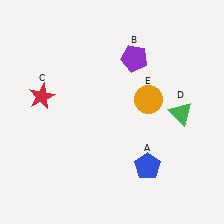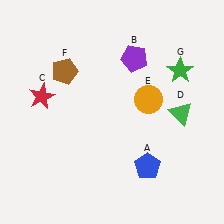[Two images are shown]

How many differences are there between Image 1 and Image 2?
There are 2 differences between the two images.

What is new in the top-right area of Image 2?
A green star (G) was added in the top-right area of Image 2.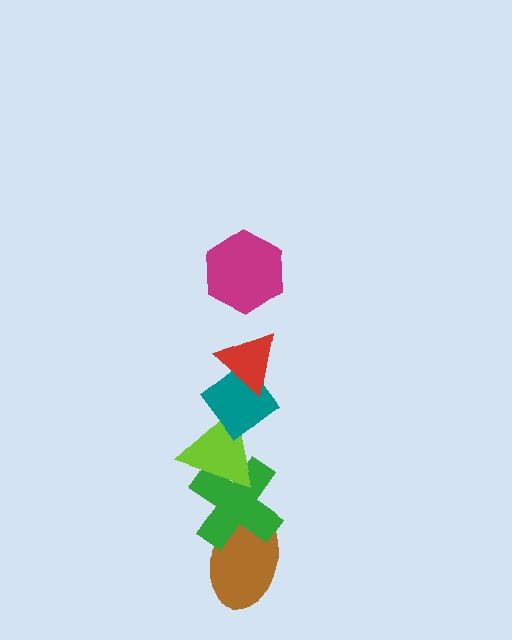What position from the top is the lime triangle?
The lime triangle is 4th from the top.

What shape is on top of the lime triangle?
The teal diamond is on top of the lime triangle.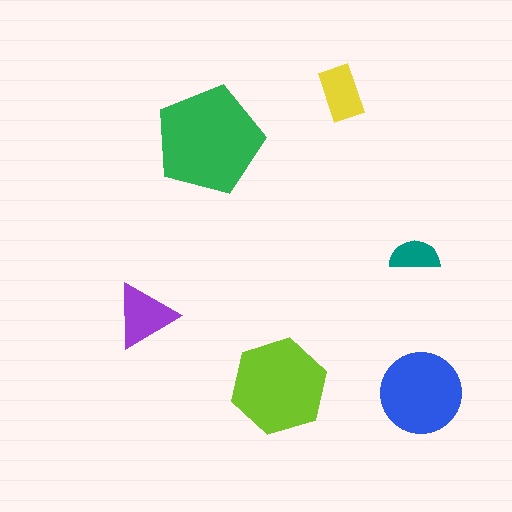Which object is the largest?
The green pentagon.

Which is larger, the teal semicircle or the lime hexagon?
The lime hexagon.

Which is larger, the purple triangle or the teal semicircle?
The purple triangle.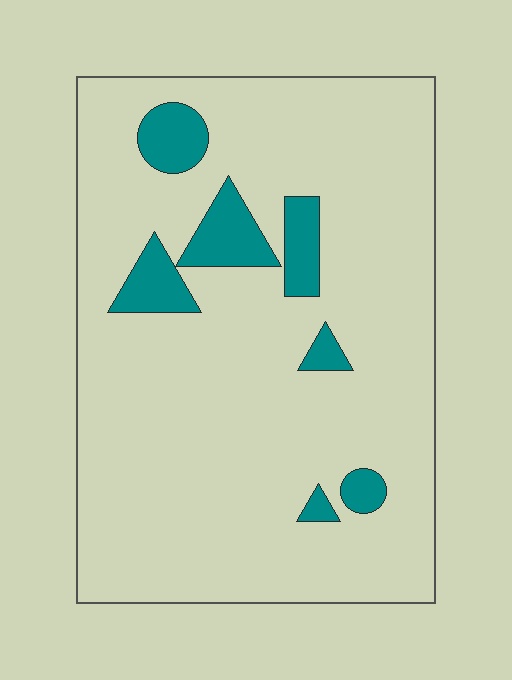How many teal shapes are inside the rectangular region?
7.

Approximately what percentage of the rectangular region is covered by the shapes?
Approximately 10%.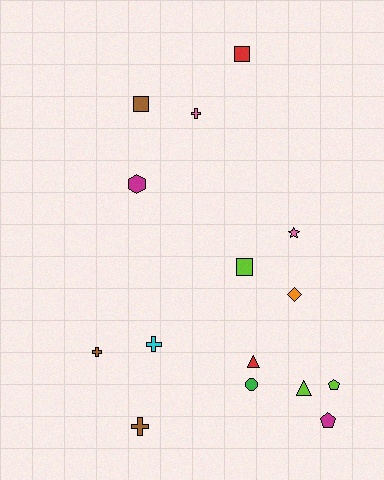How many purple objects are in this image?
There are no purple objects.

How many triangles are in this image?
There are 2 triangles.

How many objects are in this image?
There are 15 objects.